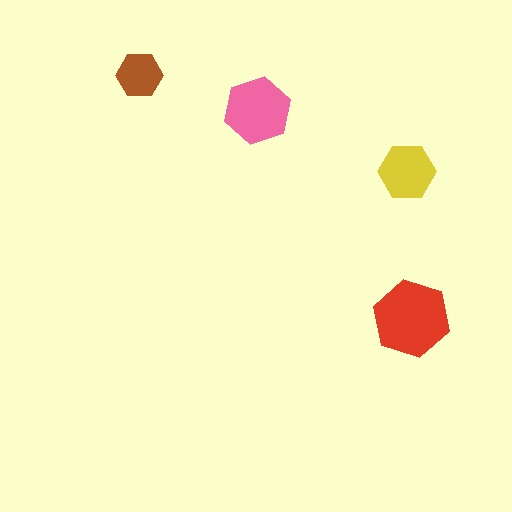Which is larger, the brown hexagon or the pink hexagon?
The pink one.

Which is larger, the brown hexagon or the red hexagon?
The red one.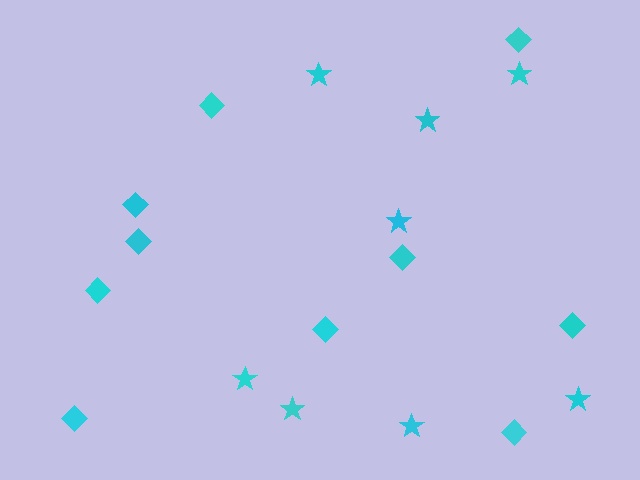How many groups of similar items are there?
There are 2 groups: one group of stars (8) and one group of diamonds (10).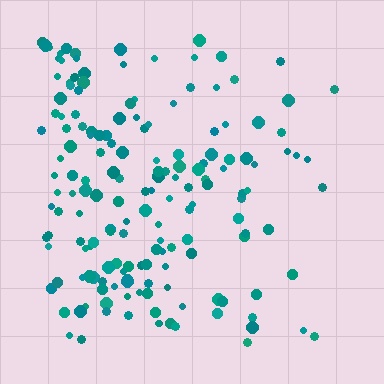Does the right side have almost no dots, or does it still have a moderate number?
Still a moderate number, just noticeably fewer than the left.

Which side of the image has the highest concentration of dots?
The left.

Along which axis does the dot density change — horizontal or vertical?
Horizontal.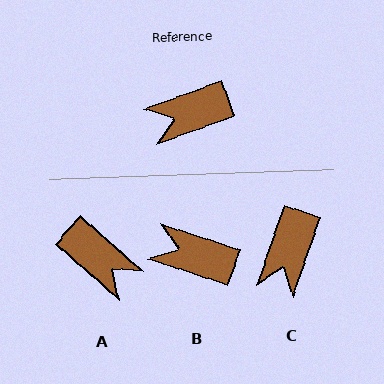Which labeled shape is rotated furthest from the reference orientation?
A, about 118 degrees away.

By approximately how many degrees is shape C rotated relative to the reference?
Approximately 51 degrees counter-clockwise.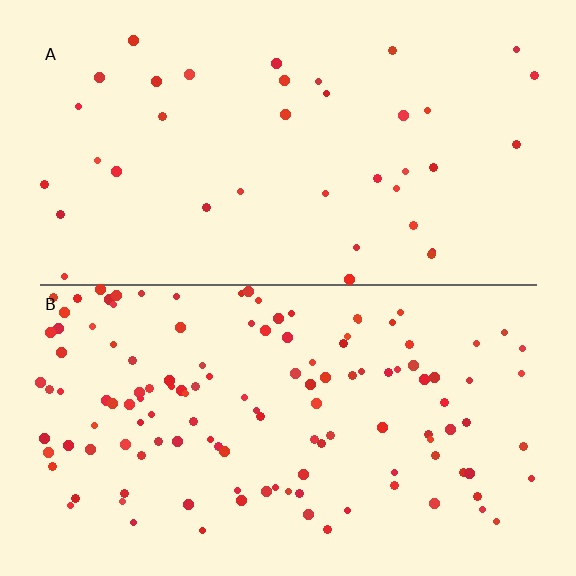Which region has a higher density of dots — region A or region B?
B (the bottom).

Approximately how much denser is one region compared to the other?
Approximately 3.5× — region B over region A.